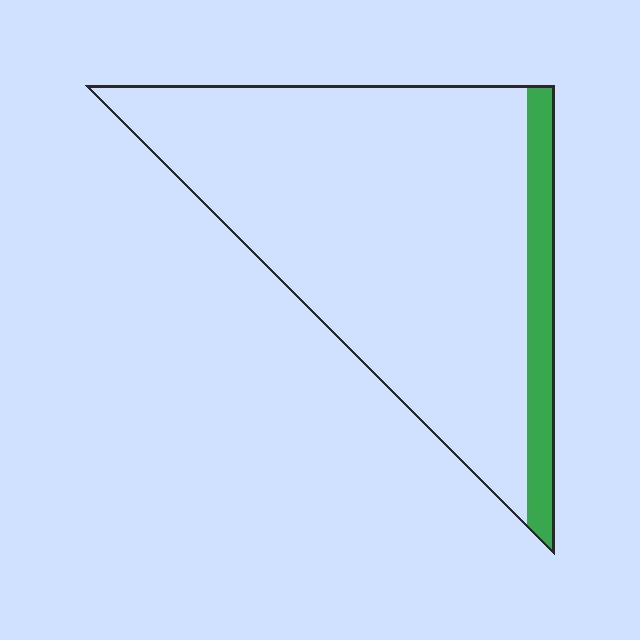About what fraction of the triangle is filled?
About one eighth (1/8).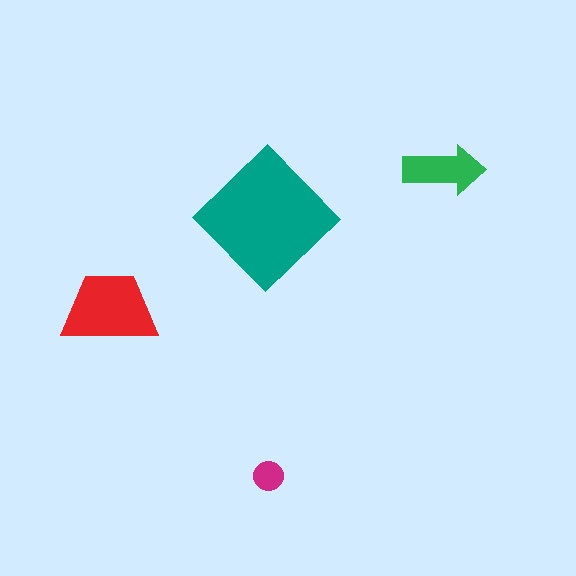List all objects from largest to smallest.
The teal diamond, the red trapezoid, the green arrow, the magenta circle.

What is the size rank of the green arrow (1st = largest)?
3rd.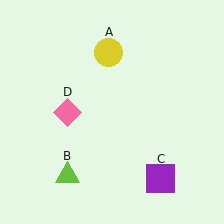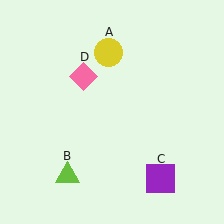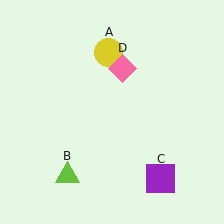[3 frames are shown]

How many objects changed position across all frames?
1 object changed position: pink diamond (object D).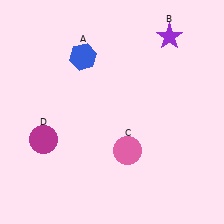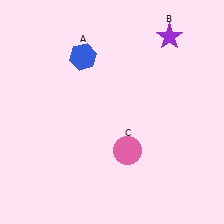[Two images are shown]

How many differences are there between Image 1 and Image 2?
There is 1 difference between the two images.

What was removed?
The magenta circle (D) was removed in Image 2.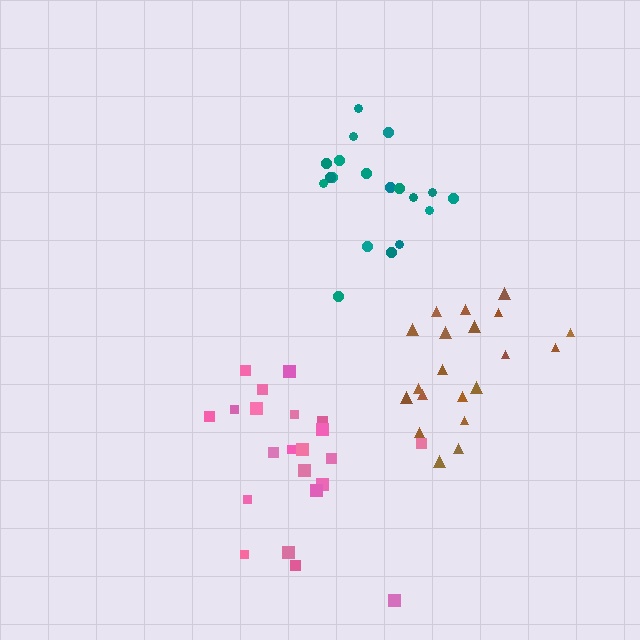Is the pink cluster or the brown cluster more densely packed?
Brown.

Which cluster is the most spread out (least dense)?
Teal.